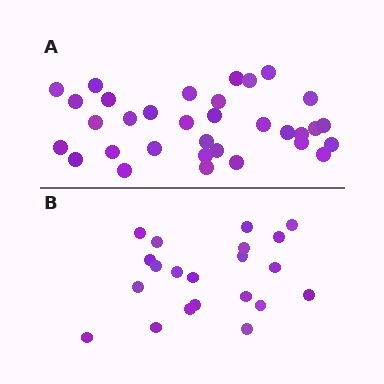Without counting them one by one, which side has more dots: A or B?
Region A (the top region) has more dots.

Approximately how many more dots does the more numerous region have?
Region A has roughly 12 or so more dots than region B.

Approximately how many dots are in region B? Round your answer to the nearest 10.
About 20 dots. (The exact count is 21, which rounds to 20.)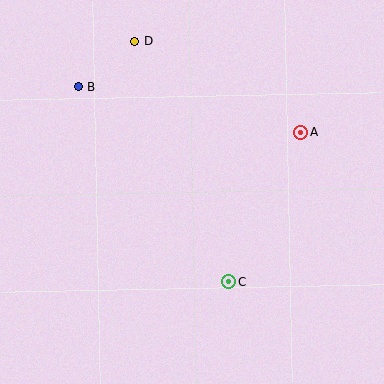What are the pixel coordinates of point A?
Point A is at (300, 132).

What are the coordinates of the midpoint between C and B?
The midpoint between C and B is at (153, 185).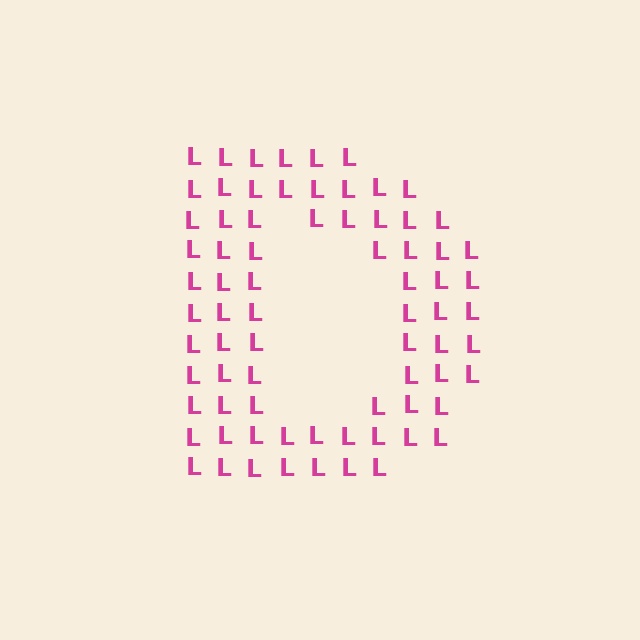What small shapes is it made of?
It is made of small letter L's.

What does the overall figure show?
The overall figure shows the letter D.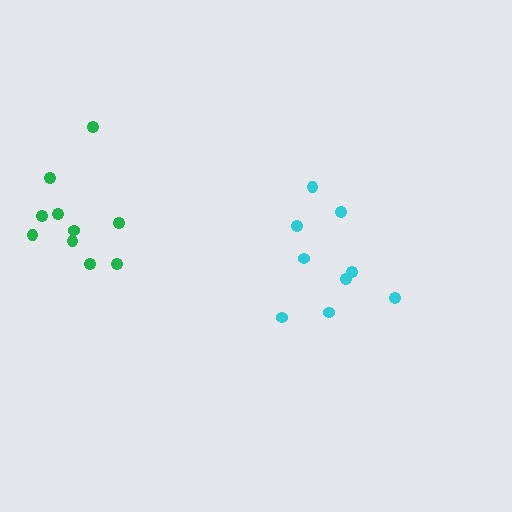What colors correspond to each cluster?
The clusters are colored: cyan, green.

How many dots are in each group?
Group 1: 9 dots, Group 2: 10 dots (19 total).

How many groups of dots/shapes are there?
There are 2 groups.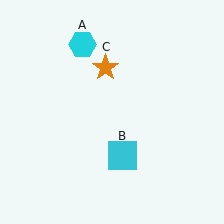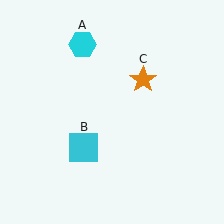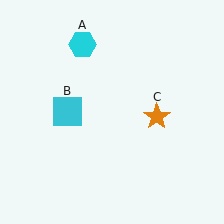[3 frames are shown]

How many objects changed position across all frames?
2 objects changed position: cyan square (object B), orange star (object C).